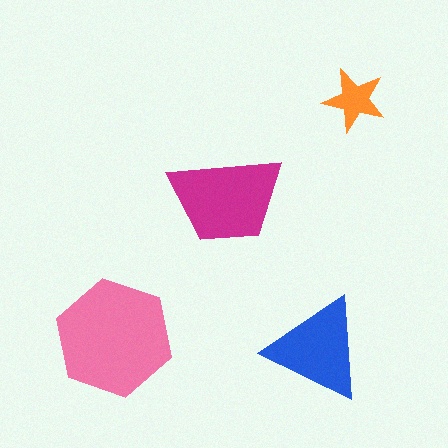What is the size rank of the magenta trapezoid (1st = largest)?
2nd.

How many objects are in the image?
There are 4 objects in the image.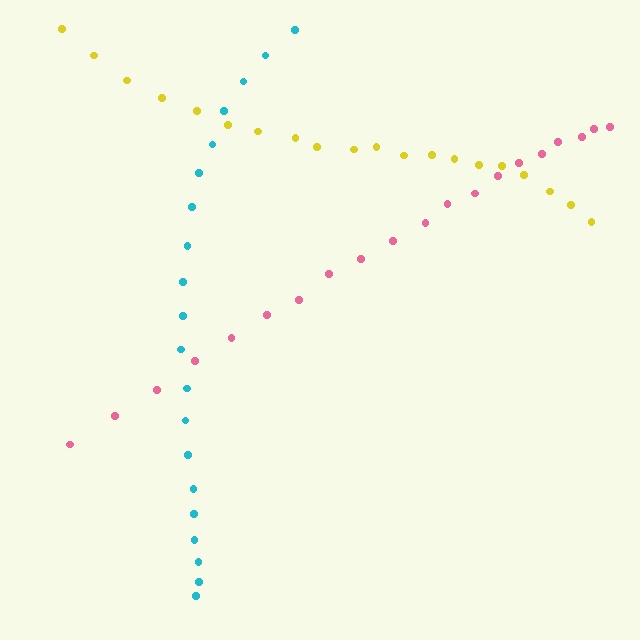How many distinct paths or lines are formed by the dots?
There are 3 distinct paths.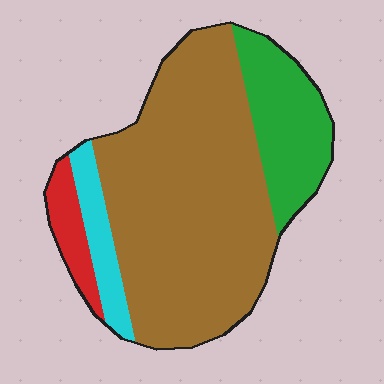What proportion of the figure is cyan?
Cyan takes up about one tenth (1/10) of the figure.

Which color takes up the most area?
Brown, at roughly 65%.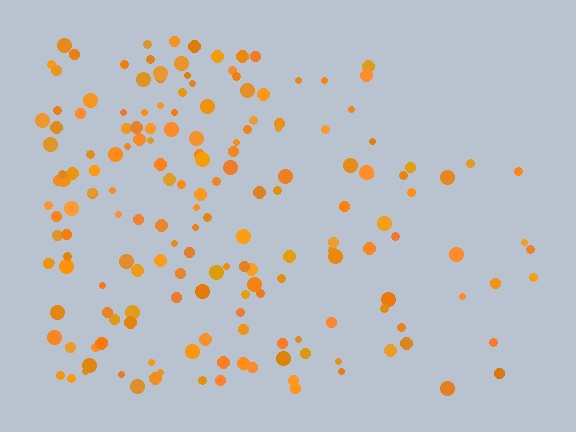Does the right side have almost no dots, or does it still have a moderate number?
Still a moderate number, just noticeably fewer than the left.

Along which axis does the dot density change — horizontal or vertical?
Horizontal.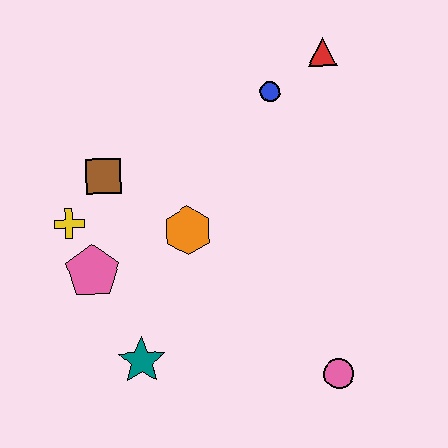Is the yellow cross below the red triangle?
Yes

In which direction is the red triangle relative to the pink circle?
The red triangle is above the pink circle.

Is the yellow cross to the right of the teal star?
No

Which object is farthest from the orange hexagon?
The red triangle is farthest from the orange hexagon.